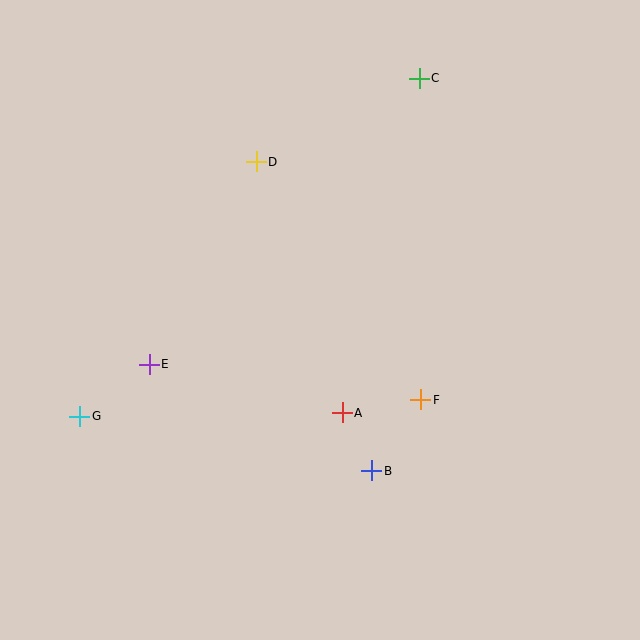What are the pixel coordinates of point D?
Point D is at (256, 162).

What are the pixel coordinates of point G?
Point G is at (80, 416).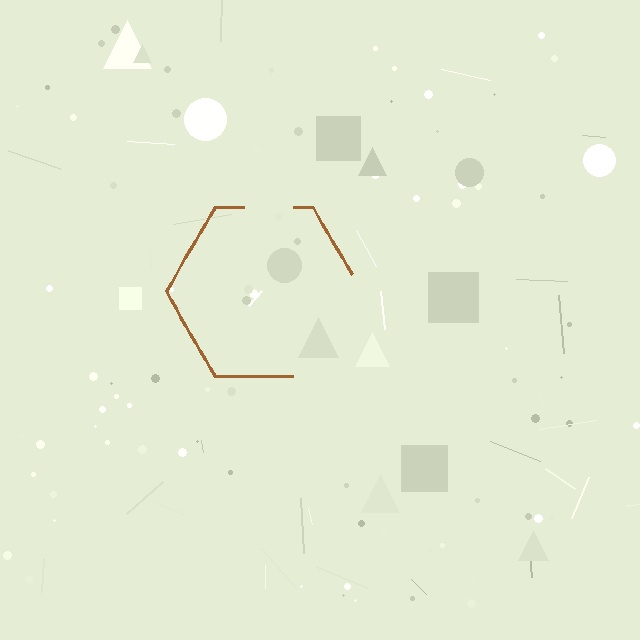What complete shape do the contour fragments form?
The contour fragments form a hexagon.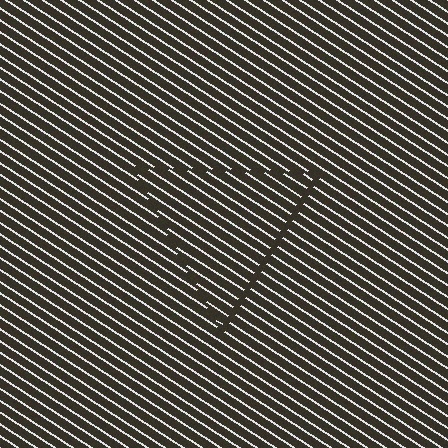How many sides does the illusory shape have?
3 sides — the line-ends trace a triangle.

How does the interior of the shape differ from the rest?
The interior of the shape contains the same grating, shifted by half a period — the contour is defined by the phase discontinuity where line-ends from the inner and outer gratings abut.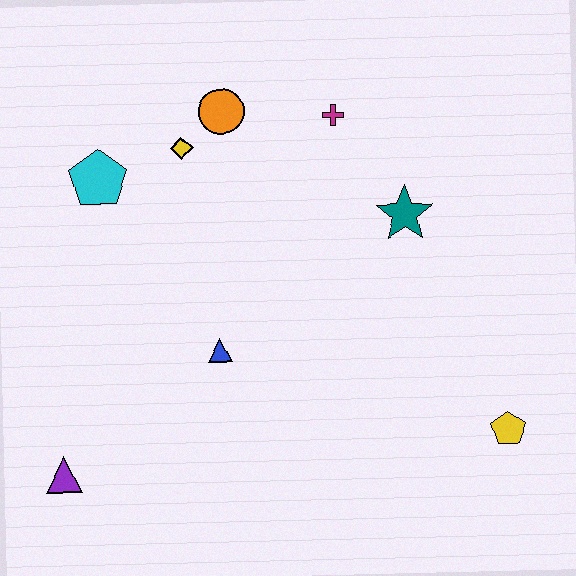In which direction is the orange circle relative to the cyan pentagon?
The orange circle is to the right of the cyan pentagon.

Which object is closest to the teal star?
The magenta cross is closest to the teal star.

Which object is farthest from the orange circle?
The yellow pentagon is farthest from the orange circle.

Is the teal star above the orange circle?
No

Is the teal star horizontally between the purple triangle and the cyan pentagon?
No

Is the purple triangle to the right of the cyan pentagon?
No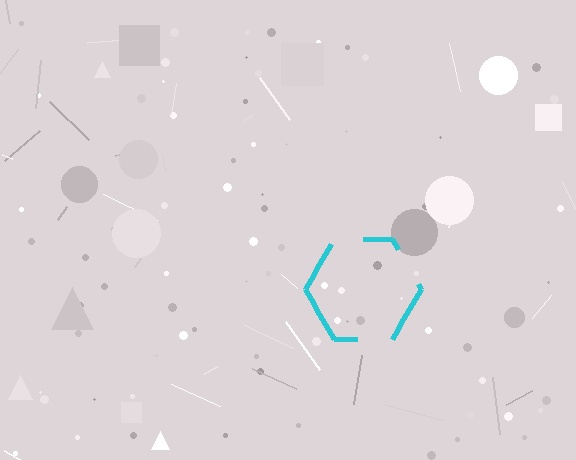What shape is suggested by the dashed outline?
The dashed outline suggests a hexagon.